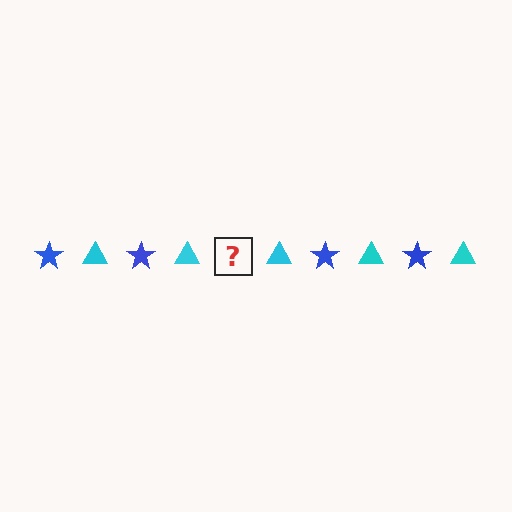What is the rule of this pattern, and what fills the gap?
The rule is that the pattern alternates between blue star and cyan triangle. The gap should be filled with a blue star.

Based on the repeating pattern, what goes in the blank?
The blank should be a blue star.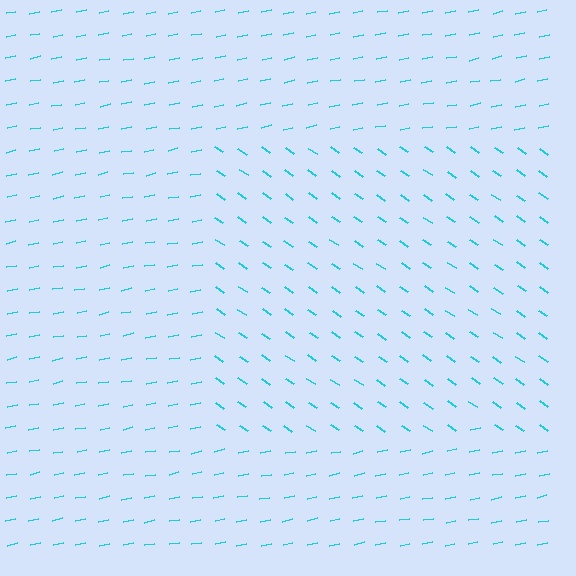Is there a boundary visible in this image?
Yes, there is a texture boundary formed by a change in line orientation.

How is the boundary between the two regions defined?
The boundary is defined purely by a change in line orientation (approximately 45 degrees difference). All lines are the same color and thickness.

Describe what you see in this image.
The image is filled with small cyan line segments. A rectangle region in the image has lines oriented differently from the surrounding lines, creating a visible texture boundary.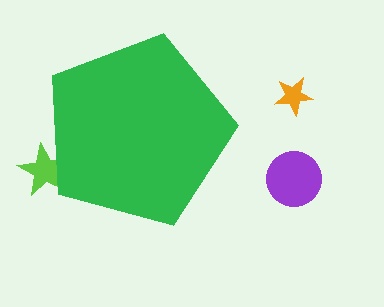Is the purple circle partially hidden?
No, the purple circle is fully visible.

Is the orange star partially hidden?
No, the orange star is fully visible.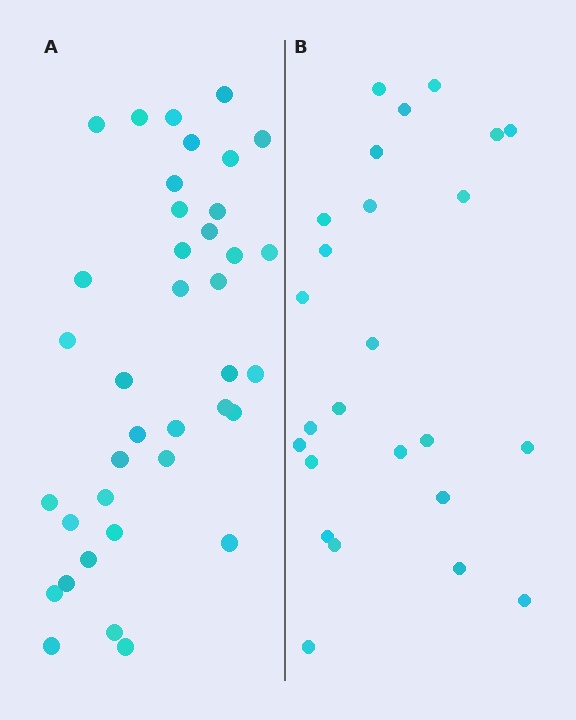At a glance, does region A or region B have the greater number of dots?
Region A (the left region) has more dots.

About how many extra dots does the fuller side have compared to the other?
Region A has approximately 15 more dots than region B.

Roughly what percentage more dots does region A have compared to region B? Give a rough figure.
About 50% more.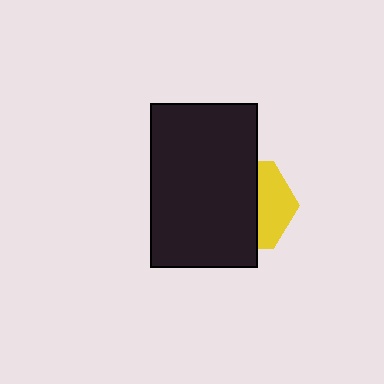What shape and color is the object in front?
The object in front is a black rectangle.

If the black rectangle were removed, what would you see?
You would see the complete yellow hexagon.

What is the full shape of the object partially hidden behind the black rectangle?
The partially hidden object is a yellow hexagon.